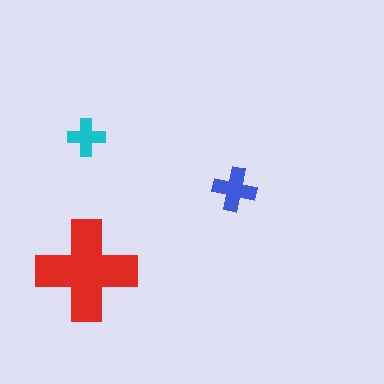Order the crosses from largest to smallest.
the red one, the blue one, the cyan one.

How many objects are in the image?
There are 3 objects in the image.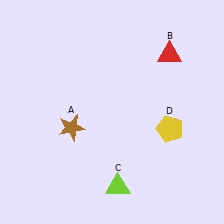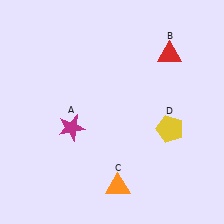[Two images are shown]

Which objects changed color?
A changed from brown to magenta. C changed from lime to orange.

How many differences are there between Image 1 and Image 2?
There are 2 differences between the two images.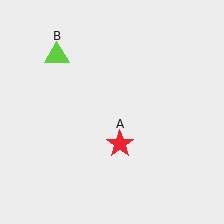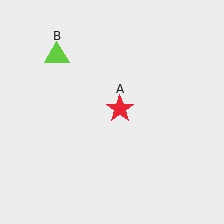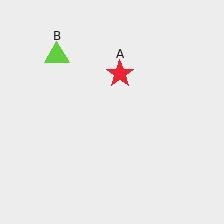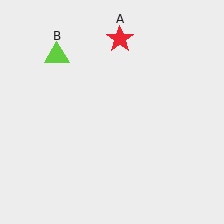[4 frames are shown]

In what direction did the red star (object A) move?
The red star (object A) moved up.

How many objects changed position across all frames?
1 object changed position: red star (object A).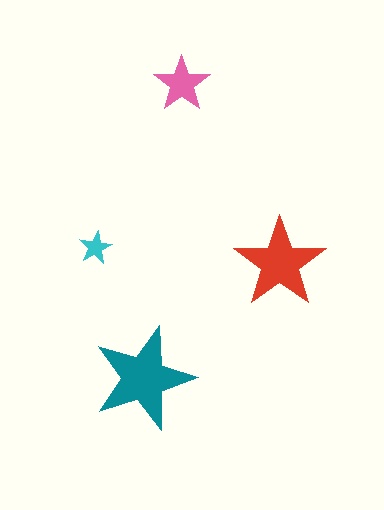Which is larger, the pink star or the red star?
The red one.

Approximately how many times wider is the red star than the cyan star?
About 3 times wider.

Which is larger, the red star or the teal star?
The teal one.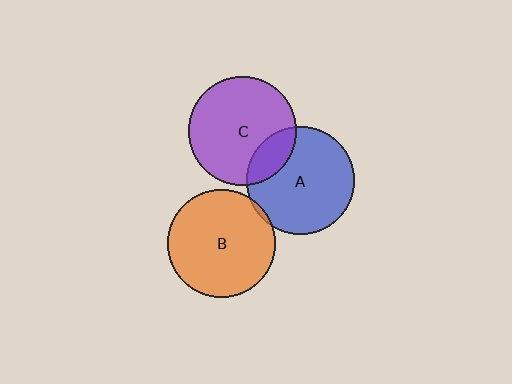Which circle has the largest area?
Circle C (purple).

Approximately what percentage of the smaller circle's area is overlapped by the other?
Approximately 20%.